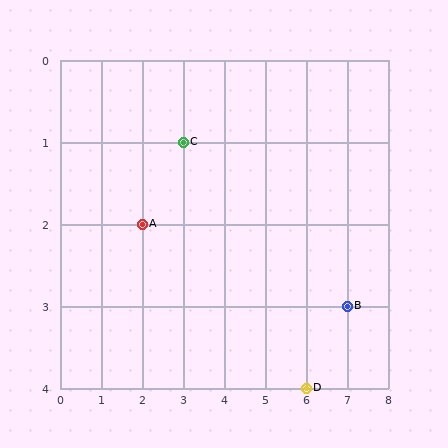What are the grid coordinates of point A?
Point A is at grid coordinates (2, 2).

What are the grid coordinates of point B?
Point B is at grid coordinates (7, 3).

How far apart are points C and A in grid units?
Points C and A are 1 column and 1 row apart (about 1.4 grid units diagonally).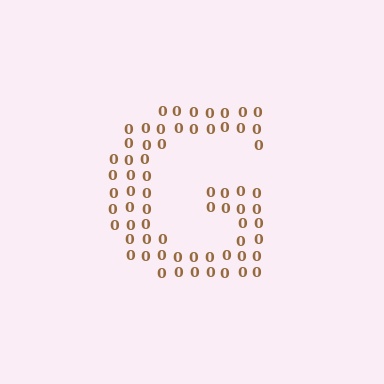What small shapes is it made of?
It is made of small digit 0's.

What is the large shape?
The large shape is the letter G.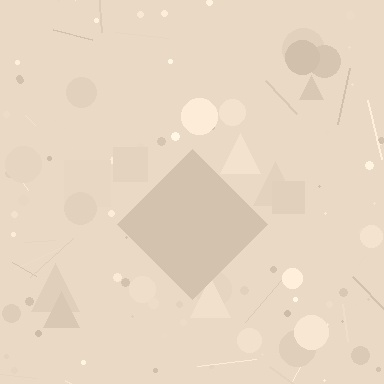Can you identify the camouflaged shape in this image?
The camouflaged shape is a diamond.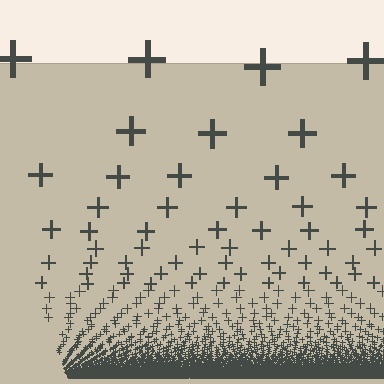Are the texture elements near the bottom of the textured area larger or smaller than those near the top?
Smaller. The gradient is inverted — elements near the bottom are smaller and denser.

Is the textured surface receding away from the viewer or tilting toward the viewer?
The surface appears to tilt toward the viewer. Texture elements get larger and sparser toward the top.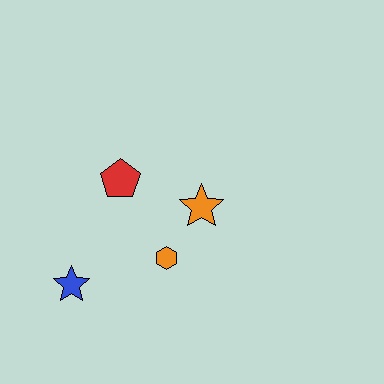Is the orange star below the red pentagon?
Yes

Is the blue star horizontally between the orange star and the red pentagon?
No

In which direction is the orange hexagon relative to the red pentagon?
The orange hexagon is below the red pentagon.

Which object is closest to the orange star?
The orange hexagon is closest to the orange star.